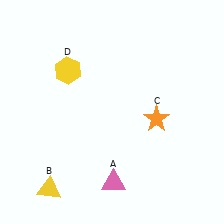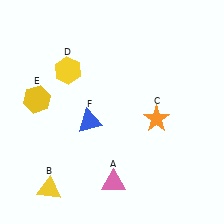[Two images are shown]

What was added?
A yellow hexagon (E), a blue triangle (F) were added in Image 2.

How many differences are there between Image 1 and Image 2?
There are 2 differences between the two images.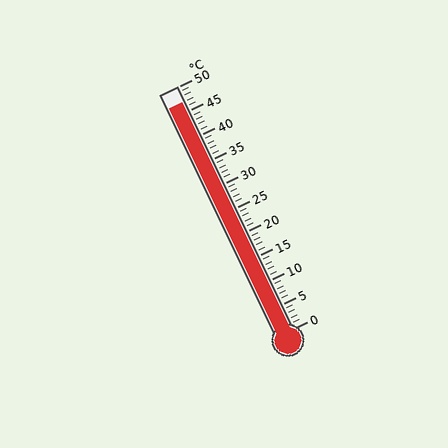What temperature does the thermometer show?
The thermometer shows approximately 47°C.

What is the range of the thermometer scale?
The thermometer scale ranges from 0°C to 50°C.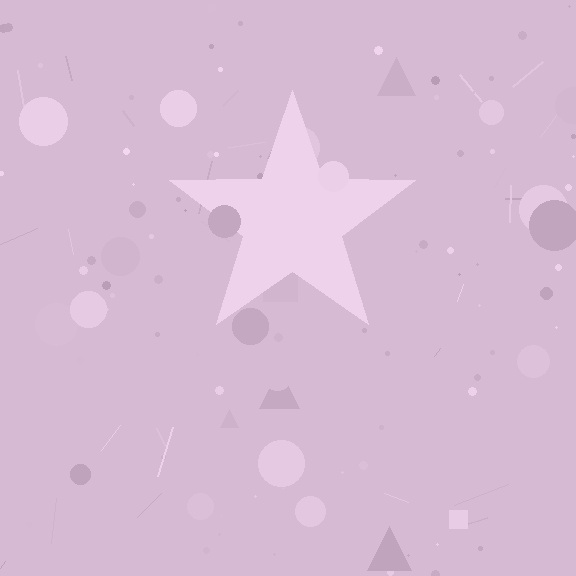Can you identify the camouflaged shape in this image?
The camouflaged shape is a star.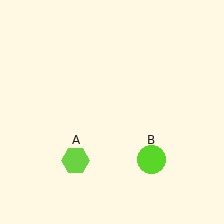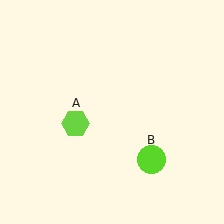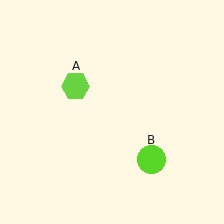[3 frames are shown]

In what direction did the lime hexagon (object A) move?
The lime hexagon (object A) moved up.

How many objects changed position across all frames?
1 object changed position: lime hexagon (object A).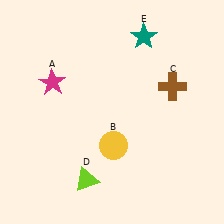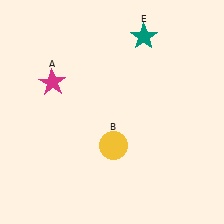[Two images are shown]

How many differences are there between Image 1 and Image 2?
There are 2 differences between the two images.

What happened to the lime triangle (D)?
The lime triangle (D) was removed in Image 2. It was in the bottom-left area of Image 1.